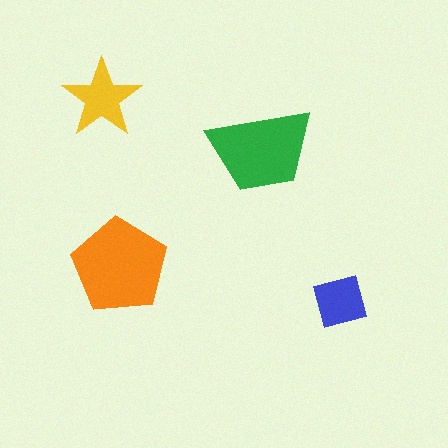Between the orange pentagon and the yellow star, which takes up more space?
The orange pentagon.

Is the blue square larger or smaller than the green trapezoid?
Smaller.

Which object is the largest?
The orange pentagon.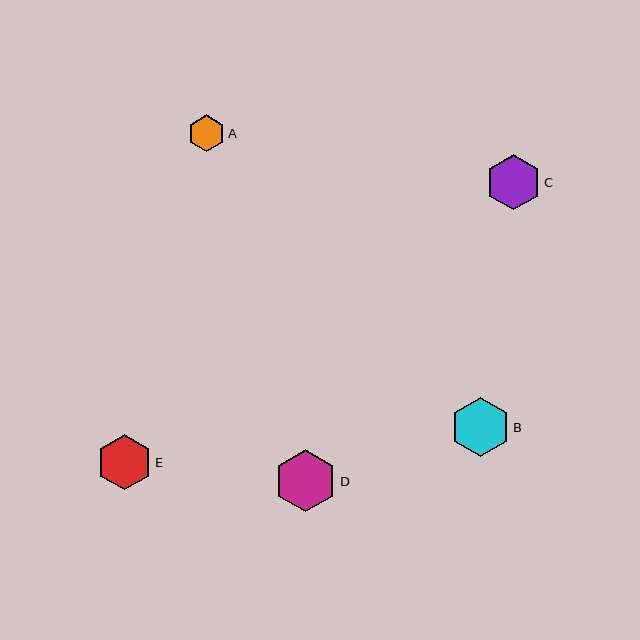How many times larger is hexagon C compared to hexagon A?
Hexagon C is approximately 1.5 times the size of hexagon A.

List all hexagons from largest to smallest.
From largest to smallest: D, B, E, C, A.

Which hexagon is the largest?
Hexagon D is the largest with a size of approximately 62 pixels.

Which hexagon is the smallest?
Hexagon A is the smallest with a size of approximately 37 pixels.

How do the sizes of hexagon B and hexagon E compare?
Hexagon B and hexagon E are approximately the same size.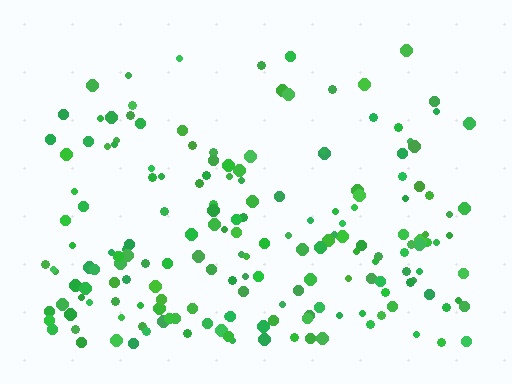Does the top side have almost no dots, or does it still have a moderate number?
Still a moderate number, just noticeably fewer than the bottom.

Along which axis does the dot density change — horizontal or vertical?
Vertical.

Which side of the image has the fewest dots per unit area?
The top.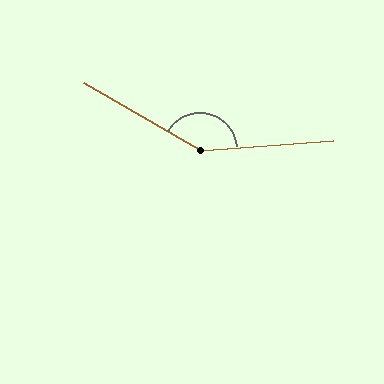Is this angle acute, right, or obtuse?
It is obtuse.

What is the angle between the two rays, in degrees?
Approximately 146 degrees.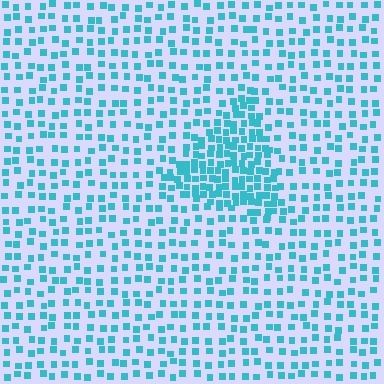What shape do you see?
I see a triangle.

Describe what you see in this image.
The image contains small cyan elements arranged at two different densities. A triangle-shaped region is visible where the elements are more densely packed than the surrounding area.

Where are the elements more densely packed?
The elements are more densely packed inside the triangle boundary.